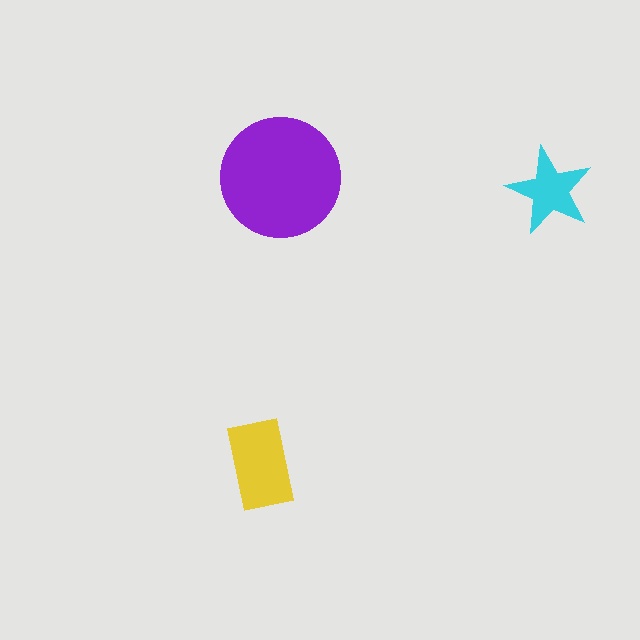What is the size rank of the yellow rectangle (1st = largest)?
2nd.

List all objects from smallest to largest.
The cyan star, the yellow rectangle, the purple circle.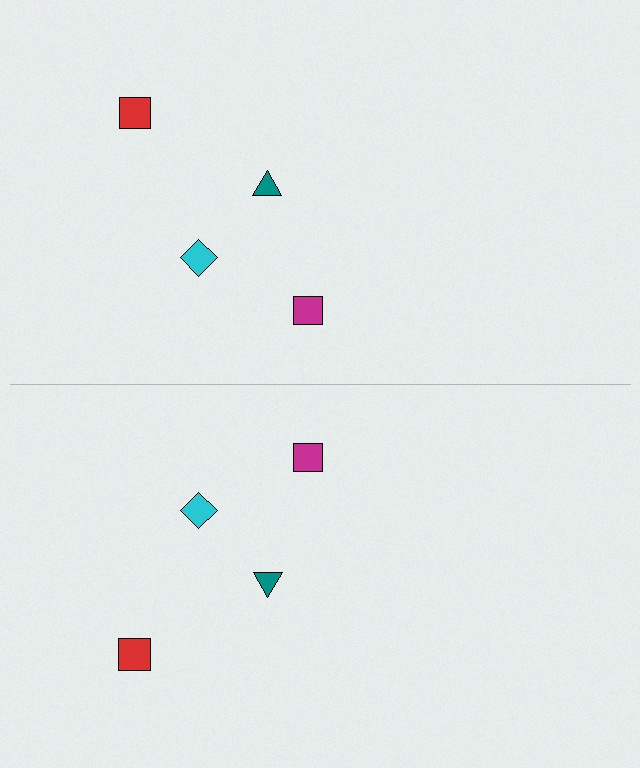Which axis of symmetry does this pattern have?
The pattern has a horizontal axis of symmetry running through the center of the image.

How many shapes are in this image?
There are 8 shapes in this image.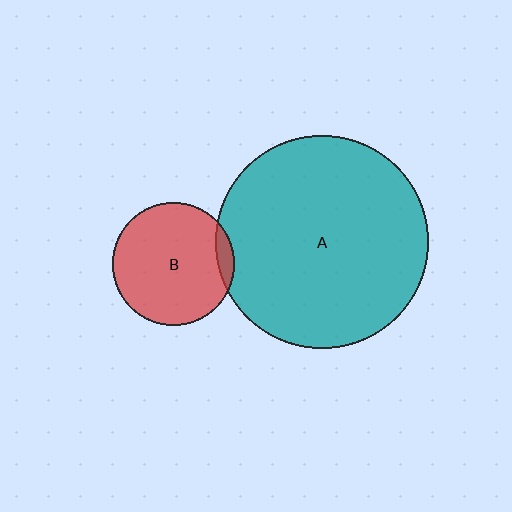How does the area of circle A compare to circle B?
Approximately 3.0 times.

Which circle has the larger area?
Circle A (teal).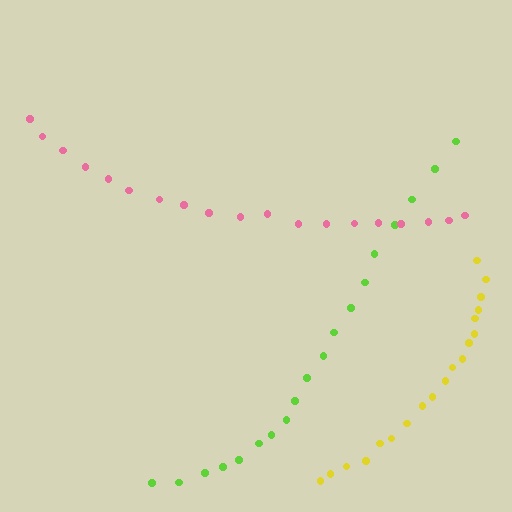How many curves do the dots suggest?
There are 3 distinct paths.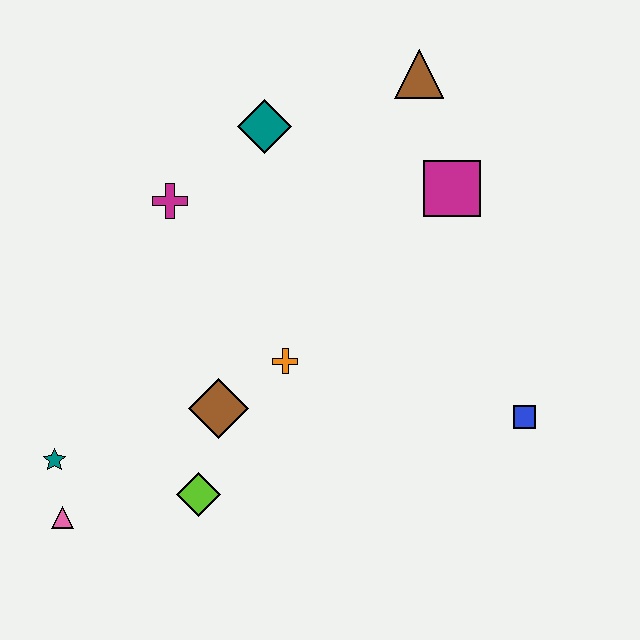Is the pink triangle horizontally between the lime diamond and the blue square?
No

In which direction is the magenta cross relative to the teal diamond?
The magenta cross is to the left of the teal diamond.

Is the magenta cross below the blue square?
No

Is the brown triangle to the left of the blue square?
Yes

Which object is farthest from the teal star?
The brown triangle is farthest from the teal star.